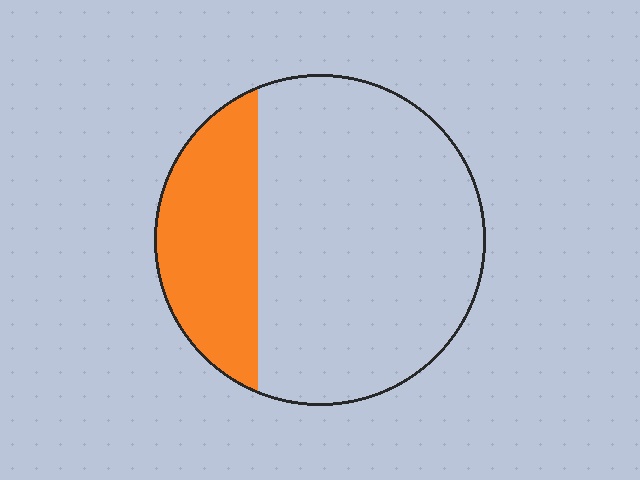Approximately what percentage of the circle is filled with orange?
Approximately 25%.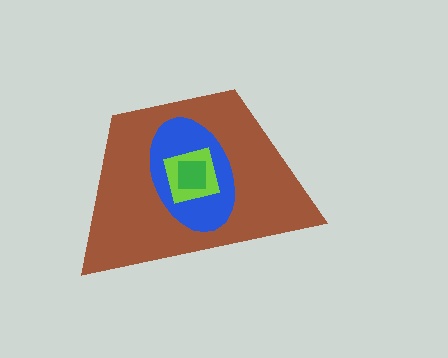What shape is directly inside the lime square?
The green square.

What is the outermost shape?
The brown trapezoid.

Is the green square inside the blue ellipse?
Yes.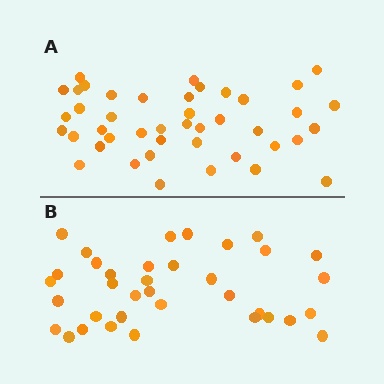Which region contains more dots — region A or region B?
Region A (the top region) has more dots.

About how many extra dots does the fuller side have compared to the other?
Region A has roughly 8 or so more dots than region B.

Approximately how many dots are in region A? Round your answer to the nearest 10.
About 40 dots. (The exact count is 43, which rounds to 40.)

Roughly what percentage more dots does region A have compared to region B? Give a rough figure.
About 20% more.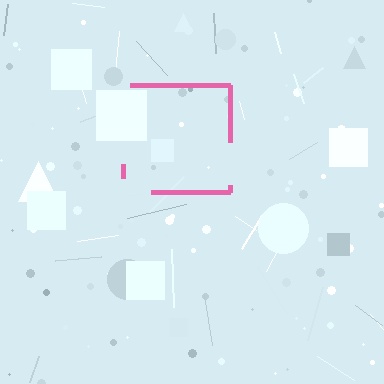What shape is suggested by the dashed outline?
The dashed outline suggests a square.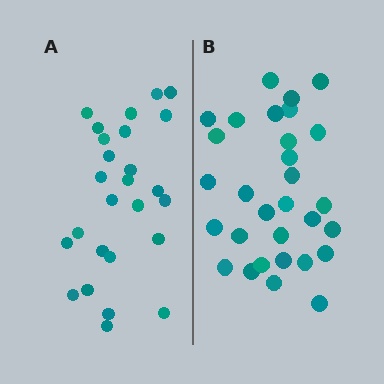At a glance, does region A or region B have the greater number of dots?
Region B (the right region) has more dots.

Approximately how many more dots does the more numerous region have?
Region B has about 4 more dots than region A.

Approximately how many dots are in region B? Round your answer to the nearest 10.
About 30 dots.